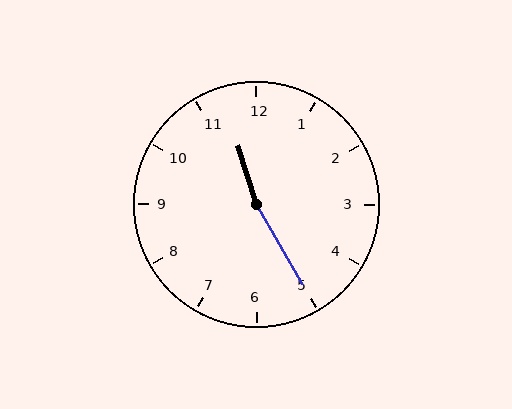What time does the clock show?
11:25.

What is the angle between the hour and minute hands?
Approximately 168 degrees.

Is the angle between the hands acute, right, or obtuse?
It is obtuse.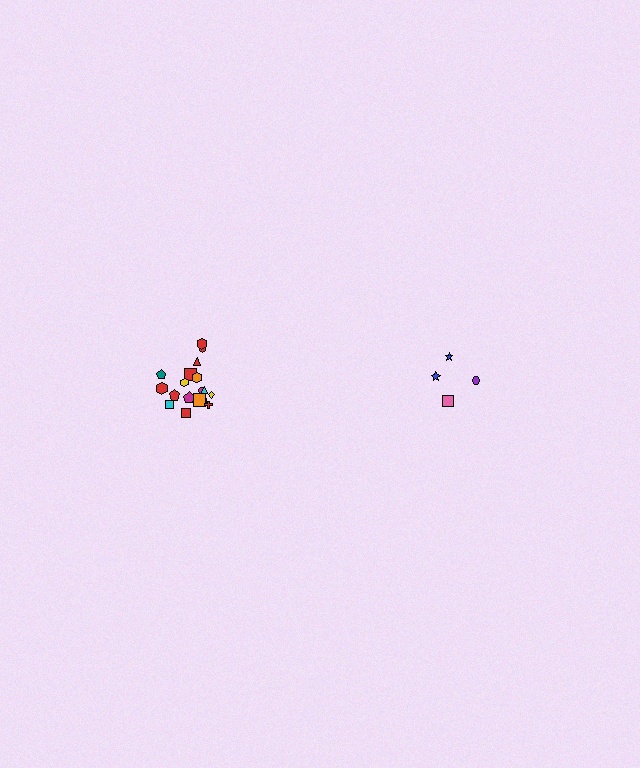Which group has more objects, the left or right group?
The left group.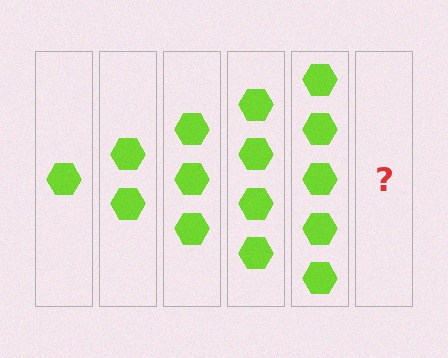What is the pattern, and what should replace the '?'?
The pattern is that each step adds one more hexagon. The '?' should be 6 hexagons.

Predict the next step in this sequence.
The next step is 6 hexagons.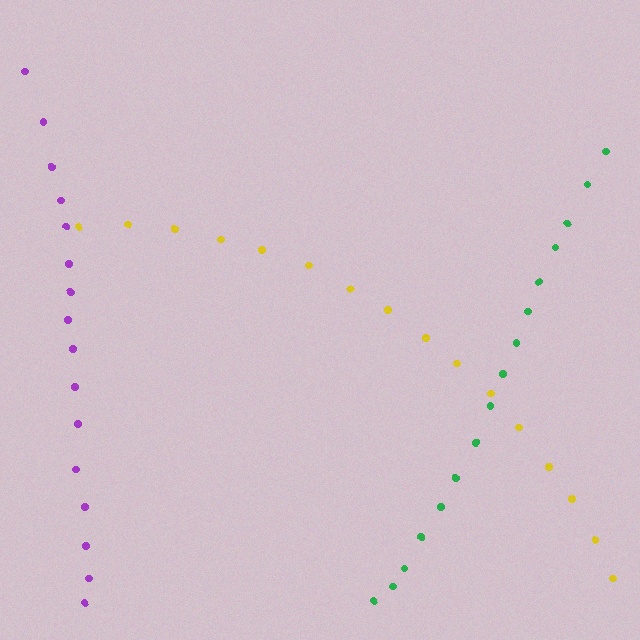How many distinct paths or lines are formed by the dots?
There are 3 distinct paths.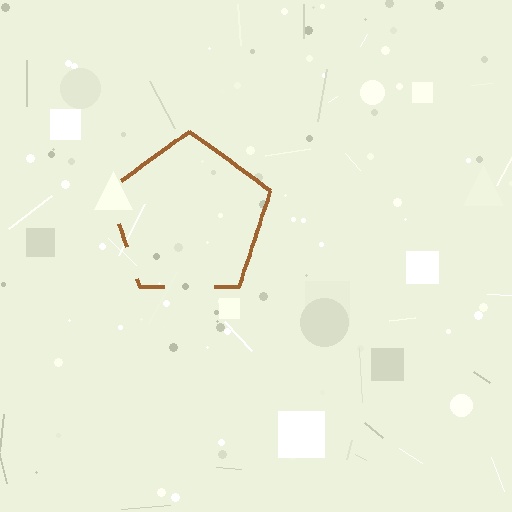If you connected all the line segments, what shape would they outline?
They would outline a pentagon.